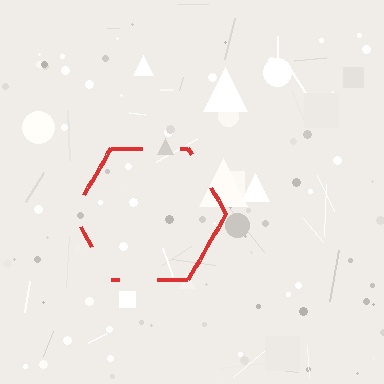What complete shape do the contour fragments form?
The contour fragments form a hexagon.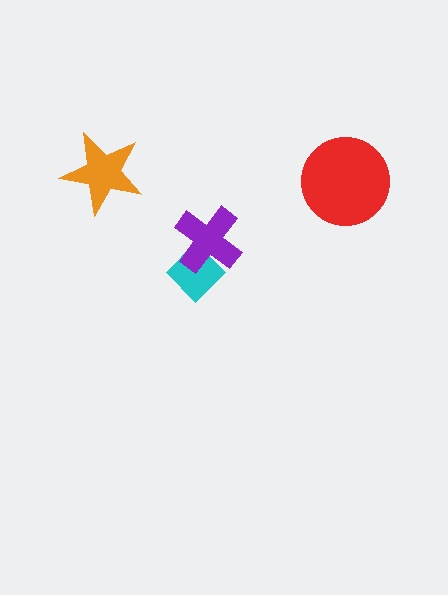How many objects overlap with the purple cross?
1 object overlaps with the purple cross.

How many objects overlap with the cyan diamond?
1 object overlaps with the cyan diamond.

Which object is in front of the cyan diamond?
The purple cross is in front of the cyan diamond.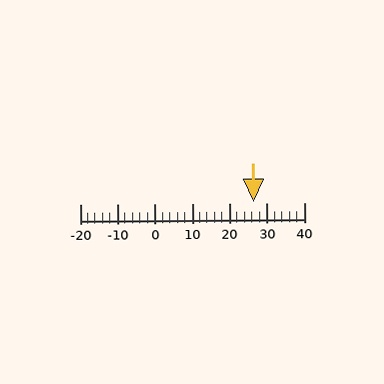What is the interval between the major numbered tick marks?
The major tick marks are spaced 10 units apart.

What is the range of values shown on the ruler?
The ruler shows values from -20 to 40.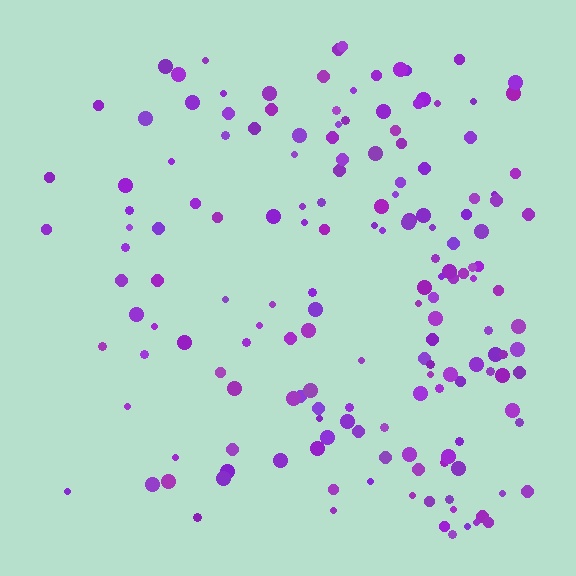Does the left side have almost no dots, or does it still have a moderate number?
Still a moderate number, just noticeably fewer than the right.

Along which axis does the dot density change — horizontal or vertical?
Horizontal.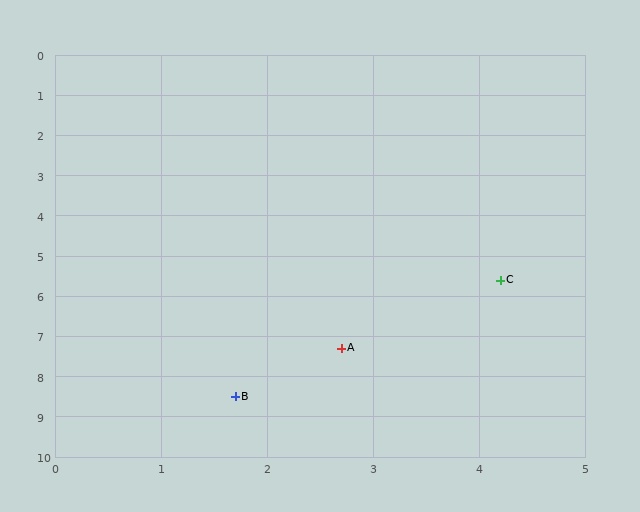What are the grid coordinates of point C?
Point C is at approximately (4.2, 5.6).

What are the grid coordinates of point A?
Point A is at approximately (2.7, 7.3).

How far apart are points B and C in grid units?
Points B and C are about 3.8 grid units apart.